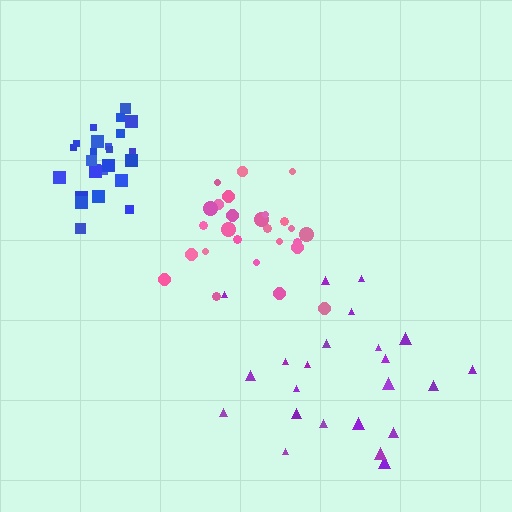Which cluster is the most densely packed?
Blue.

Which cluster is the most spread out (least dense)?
Purple.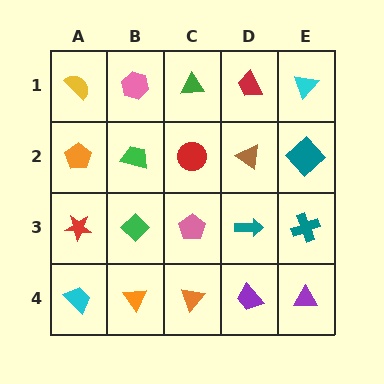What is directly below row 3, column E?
A purple triangle.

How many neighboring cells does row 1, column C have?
3.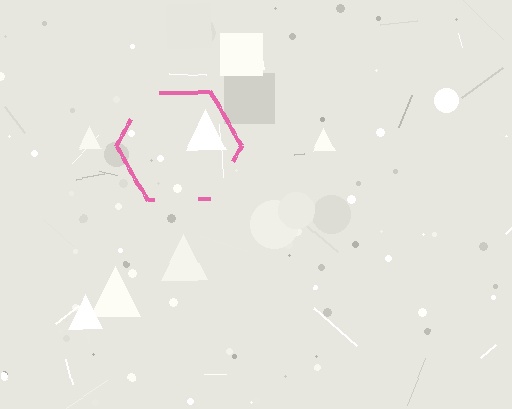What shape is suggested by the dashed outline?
The dashed outline suggests a hexagon.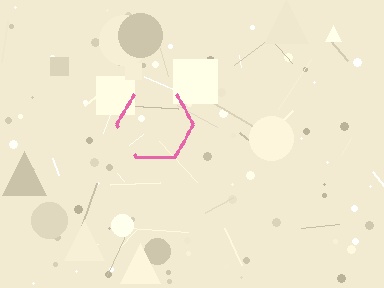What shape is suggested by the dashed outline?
The dashed outline suggests a hexagon.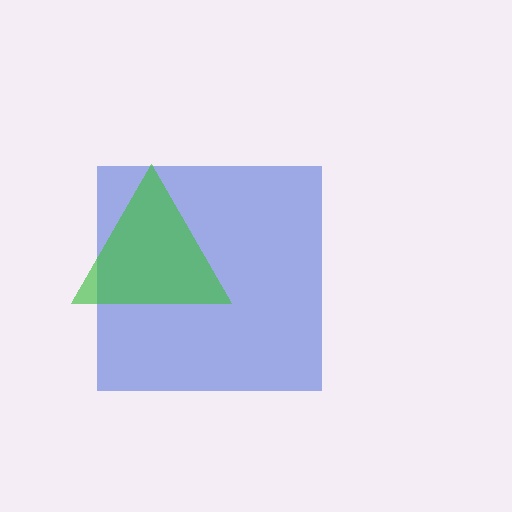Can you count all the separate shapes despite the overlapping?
Yes, there are 2 separate shapes.